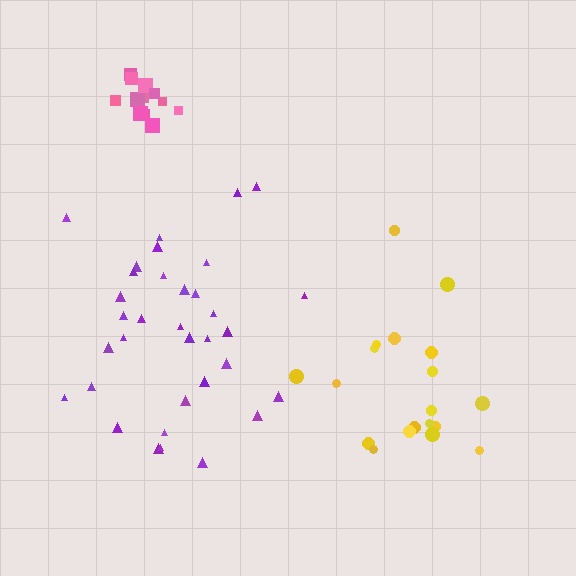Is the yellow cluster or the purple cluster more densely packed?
Purple.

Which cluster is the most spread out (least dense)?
Yellow.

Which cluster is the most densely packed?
Pink.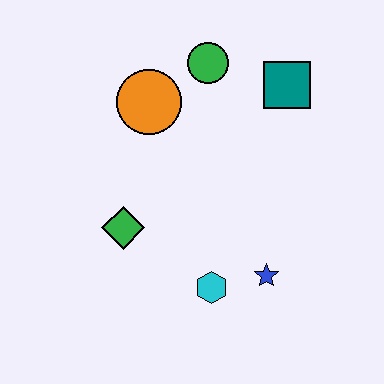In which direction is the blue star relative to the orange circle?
The blue star is below the orange circle.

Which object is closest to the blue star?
The cyan hexagon is closest to the blue star.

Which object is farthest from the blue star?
The green circle is farthest from the blue star.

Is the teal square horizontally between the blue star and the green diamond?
No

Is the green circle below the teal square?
No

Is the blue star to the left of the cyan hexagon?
No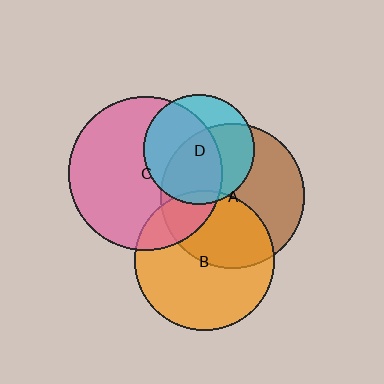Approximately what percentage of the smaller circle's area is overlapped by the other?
Approximately 5%.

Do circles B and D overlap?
Yes.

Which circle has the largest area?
Circle C (pink).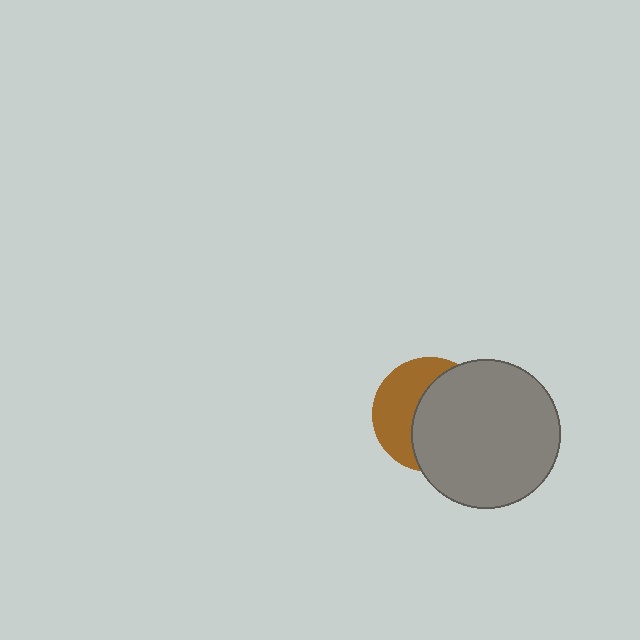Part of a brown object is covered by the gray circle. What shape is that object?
It is a circle.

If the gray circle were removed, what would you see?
You would see the complete brown circle.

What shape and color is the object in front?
The object in front is a gray circle.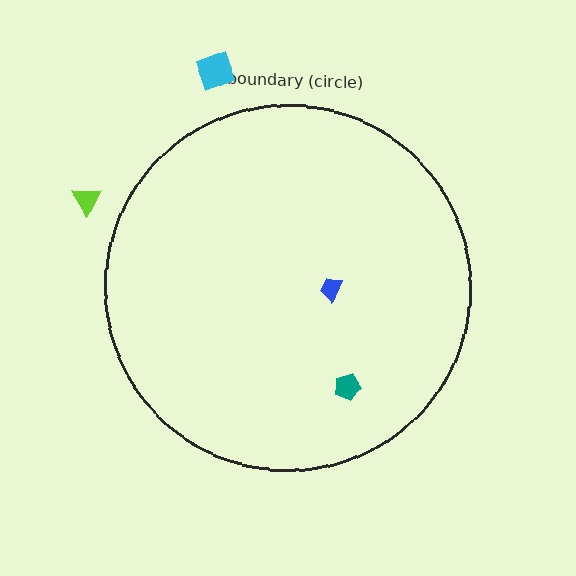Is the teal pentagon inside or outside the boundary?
Inside.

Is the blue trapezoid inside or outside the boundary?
Inside.